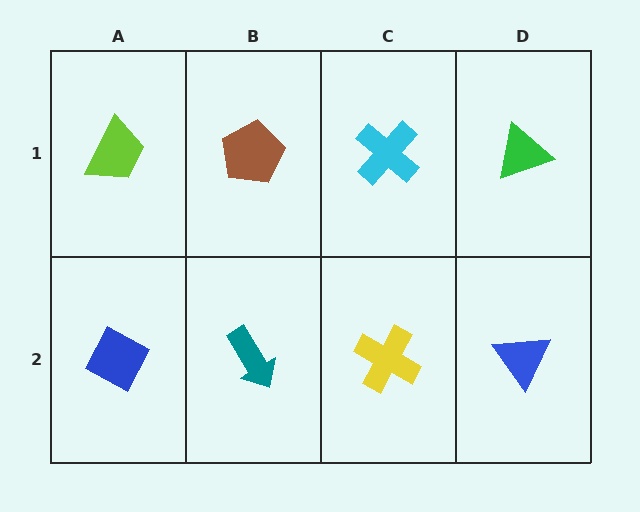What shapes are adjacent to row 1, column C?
A yellow cross (row 2, column C), a brown pentagon (row 1, column B), a green triangle (row 1, column D).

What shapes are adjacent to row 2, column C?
A cyan cross (row 1, column C), a teal arrow (row 2, column B), a blue triangle (row 2, column D).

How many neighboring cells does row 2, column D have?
2.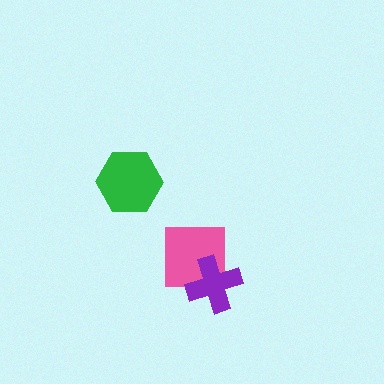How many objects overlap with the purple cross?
1 object overlaps with the purple cross.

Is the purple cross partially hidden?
No, no other shape covers it.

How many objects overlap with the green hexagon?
0 objects overlap with the green hexagon.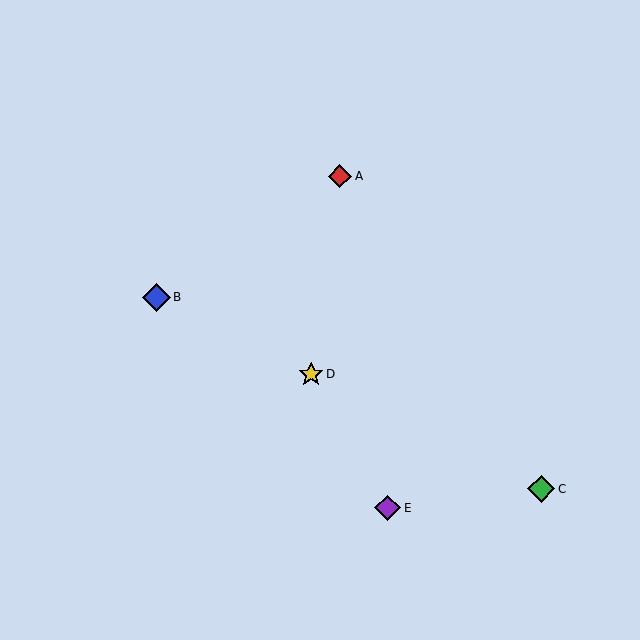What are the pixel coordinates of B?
Object B is at (157, 297).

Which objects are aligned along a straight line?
Objects B, C, D are aligned along a straight line.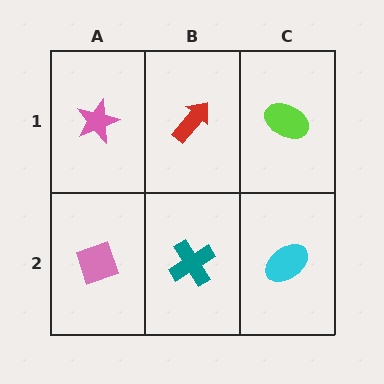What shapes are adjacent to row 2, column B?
A red arrow (row 1, column B), a pink diamond (row 2, column A), a cyan ellipse (row 2, column C).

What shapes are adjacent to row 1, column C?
A cyan ellipse (row 2, column C), a red arrow (row 1, column B).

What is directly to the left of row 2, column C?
A teal cross.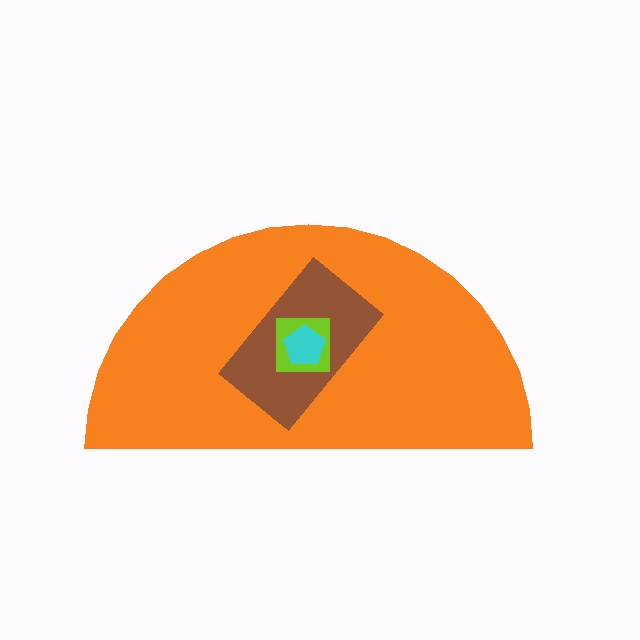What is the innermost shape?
The cyan pentagon.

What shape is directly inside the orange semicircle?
The brown rectangle.